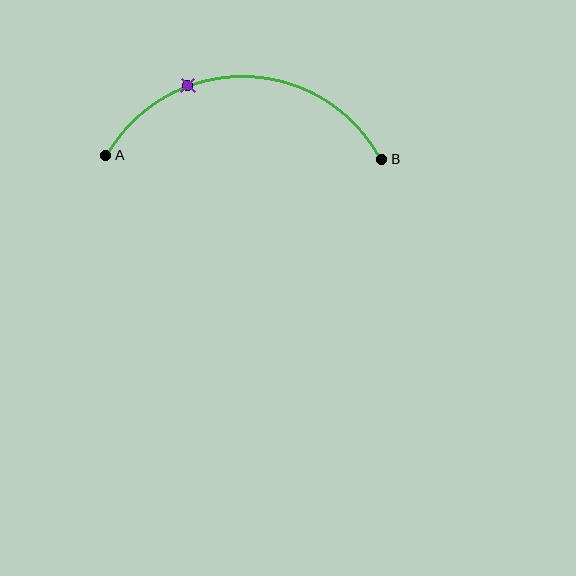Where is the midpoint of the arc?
The arc midpoint is the point on the curve farthest from the straight line joining A and B. It sits above that line.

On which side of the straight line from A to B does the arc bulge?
The arc bulges above the straight line connecting A and B.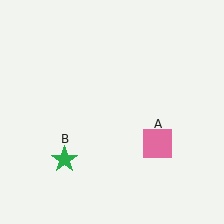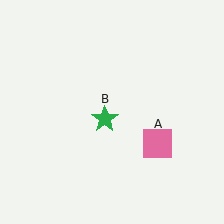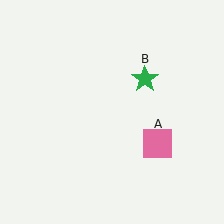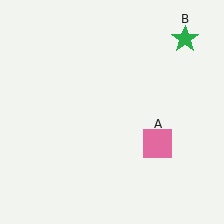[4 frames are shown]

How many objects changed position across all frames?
1 object changed position: green star (object B).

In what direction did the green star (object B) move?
The green star (object B) moved up and to the right.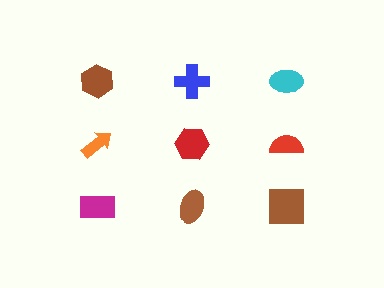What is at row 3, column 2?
A brown ellipse.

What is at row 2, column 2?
A red hexagon.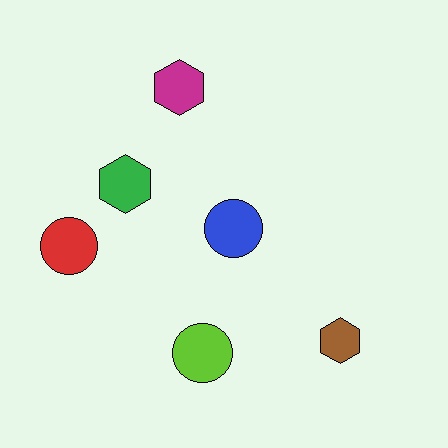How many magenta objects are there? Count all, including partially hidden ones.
There is 1 magenta object.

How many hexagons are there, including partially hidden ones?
There are 3 hexagons.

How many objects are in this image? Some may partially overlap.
There are 6 objects.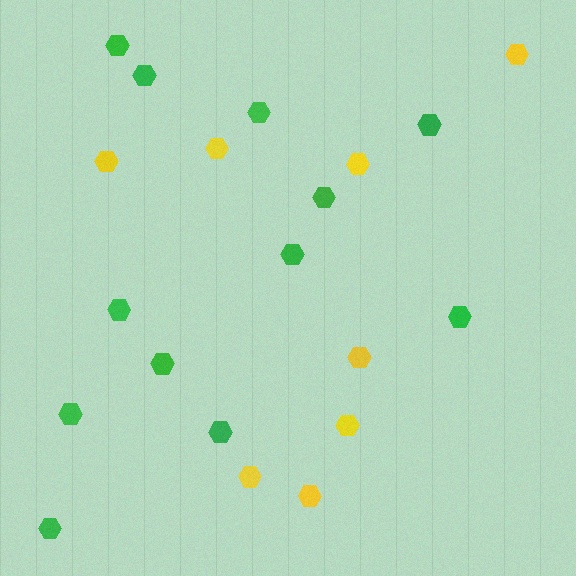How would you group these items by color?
There are 2 groups: one group of yellow hexagons (8) and one group of green hexagons (12).